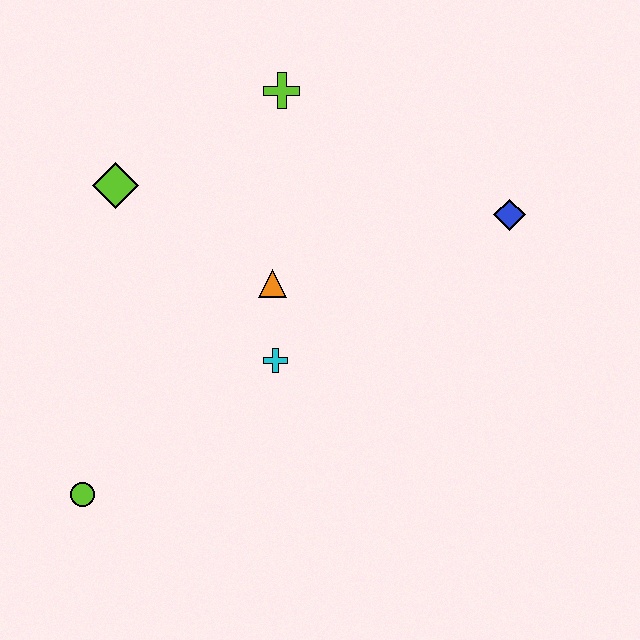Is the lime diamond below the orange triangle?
No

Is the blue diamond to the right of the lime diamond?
Yes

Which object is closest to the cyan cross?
The orange triangle is closest to the cyan cross.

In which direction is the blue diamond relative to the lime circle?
The blue diamond is to the right of the lime circle.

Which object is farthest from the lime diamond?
The blue diamond is farthest from the lime diamond.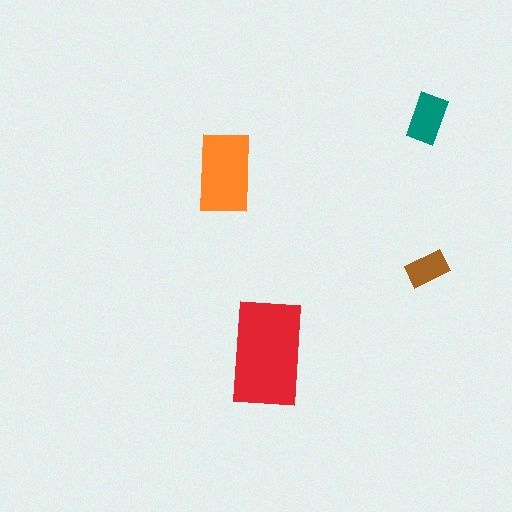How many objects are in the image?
There are 4 objects in the image.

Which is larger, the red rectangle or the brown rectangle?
The red one.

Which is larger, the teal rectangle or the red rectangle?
The red one.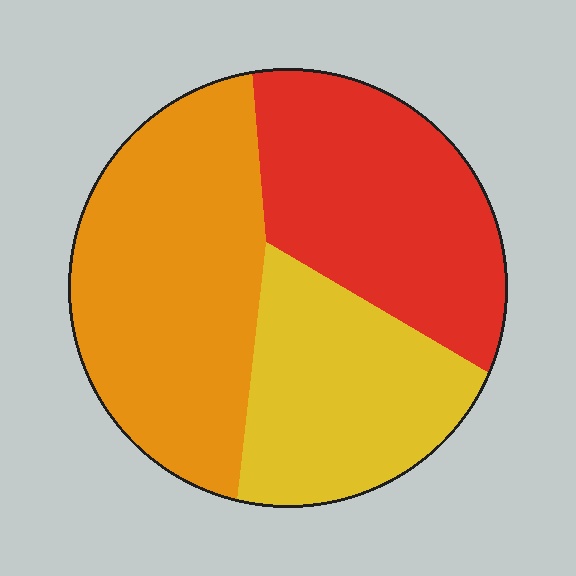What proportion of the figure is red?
Red takes up about one third (1/3) of the figure.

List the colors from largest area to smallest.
From largest to smallest: orange, red, yellow.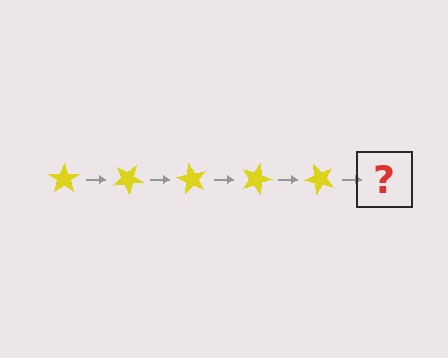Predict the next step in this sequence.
The next step is a yellow star rotated 150 degrees.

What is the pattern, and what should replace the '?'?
The pattern is that the star rotates 30 degrees each step. The '?' should be a yellow star rotated 150 degrees.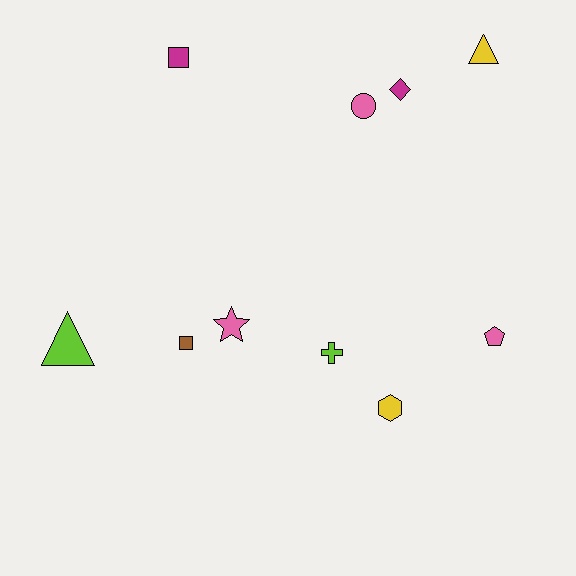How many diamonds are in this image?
There is 1 diamond.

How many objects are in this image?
There are 10 objects.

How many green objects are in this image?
There are no green objects.